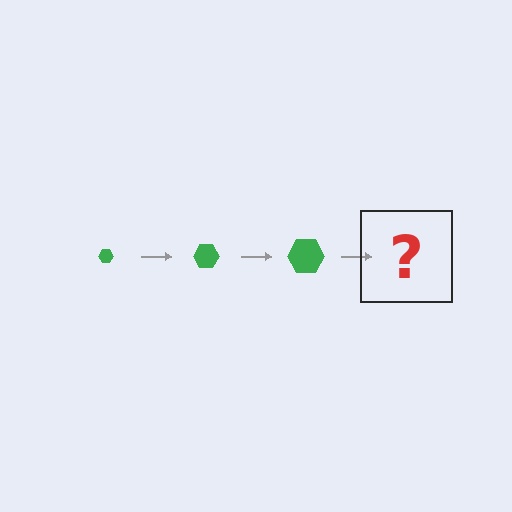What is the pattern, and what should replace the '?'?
The pattern is that the hexagon gets progressively larger each step. The '?' should be a green hexagon, larger than the previous one.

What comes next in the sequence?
The next element should be a green hexagon, larger than the previous one.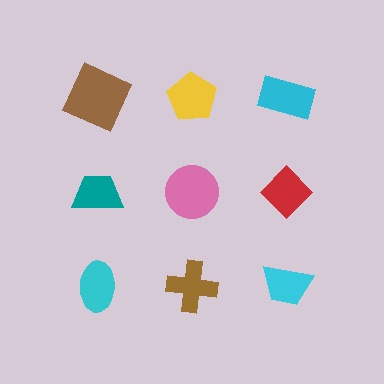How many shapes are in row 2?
3 shapes.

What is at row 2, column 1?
A teal trapezoid.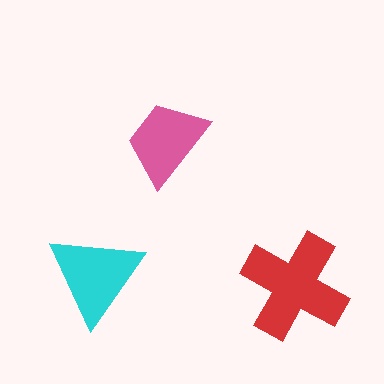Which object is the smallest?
The pink trapezoid.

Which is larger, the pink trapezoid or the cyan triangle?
The cyan triangle.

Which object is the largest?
The red cross.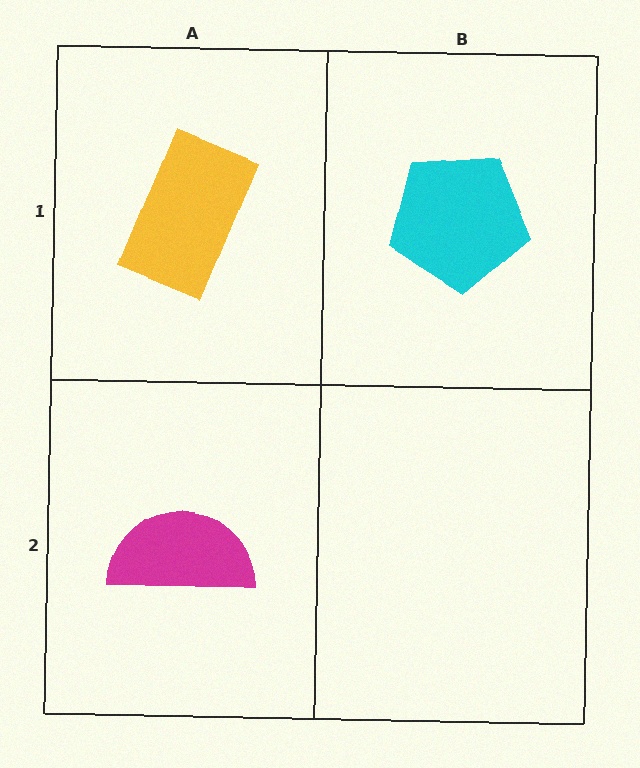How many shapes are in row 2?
1 shape.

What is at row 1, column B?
A cyan pentagon.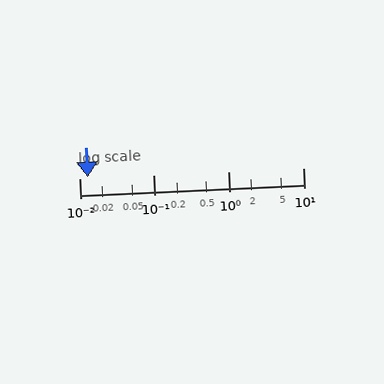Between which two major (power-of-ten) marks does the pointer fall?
The pointer is between 0.01 and 0.1.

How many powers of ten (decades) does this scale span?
The scale spans 3 decades, from 0.01 to 10.